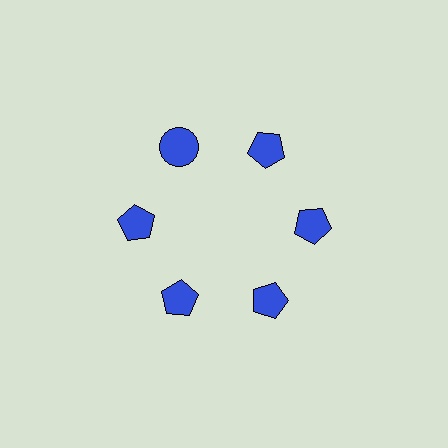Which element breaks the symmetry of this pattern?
The blue circle at roughly the 11 o'clock position breaks the symmetry. All other shapes are blue pentagons.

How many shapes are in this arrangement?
There are 6 shapes arranged in a ring pattern.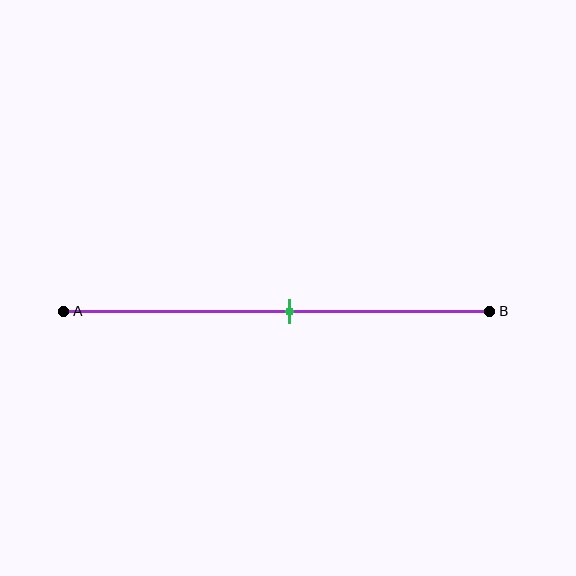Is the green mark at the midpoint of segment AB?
Yes, the mark is approximately at the midpoint.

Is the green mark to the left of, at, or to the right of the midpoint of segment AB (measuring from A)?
The green mark is approximately at the midpoint of segment AB.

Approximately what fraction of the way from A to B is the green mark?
The green mark is approximately 55% of the way from A to B.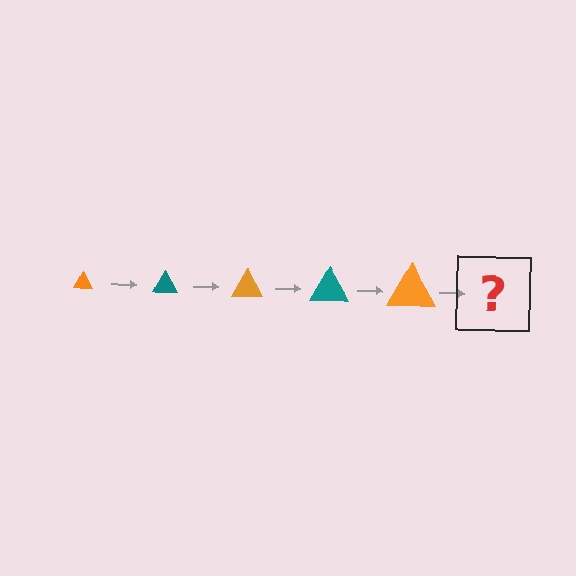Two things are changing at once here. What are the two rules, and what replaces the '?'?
The two rules are that the triangle grows larger each step and the color cycles through orange and teal. The '?' should be a teal triangle, larger than the previous one.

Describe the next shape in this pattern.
It should be a teal triangle, larger than the previous one.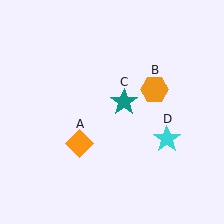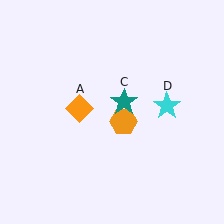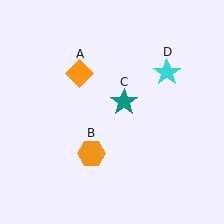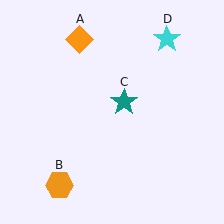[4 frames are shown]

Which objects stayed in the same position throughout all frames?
Teal star (object C) remained stationary.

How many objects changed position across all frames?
3 objects changed position: orange diamond (object A), orange hexagon (object B), cyan star (object D).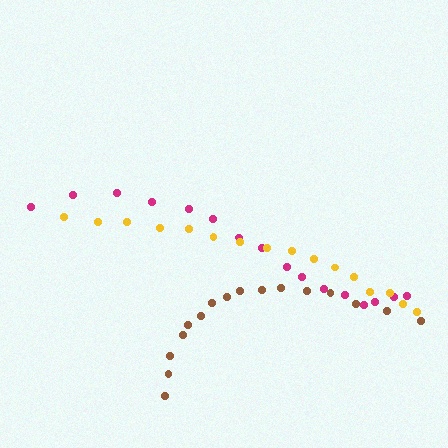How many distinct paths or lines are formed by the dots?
There are 3 distinct paths.